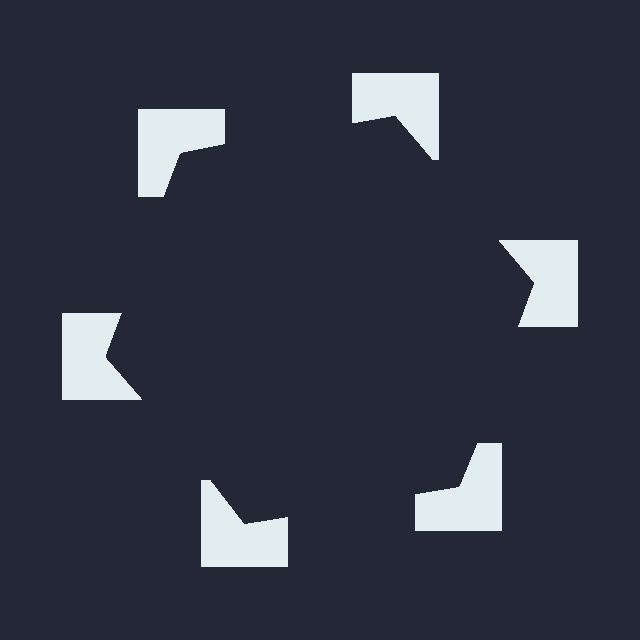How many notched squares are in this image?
There are 6 — one at each vertex of the illusory hexagon.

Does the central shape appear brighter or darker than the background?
It typically appears slightly darker than the background, even though no actual brightness change is drawn.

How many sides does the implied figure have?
6 sides.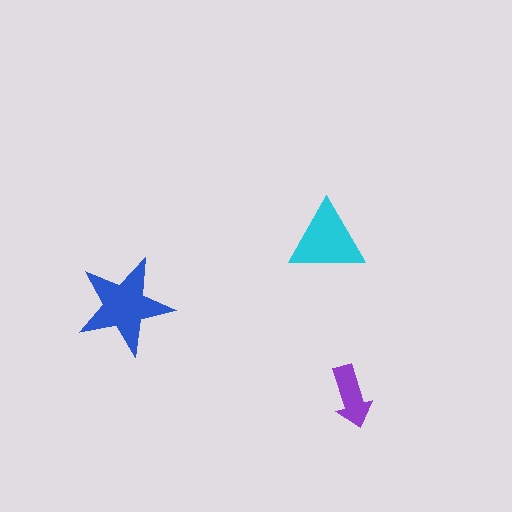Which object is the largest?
The blue star.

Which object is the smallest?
The purple arrow.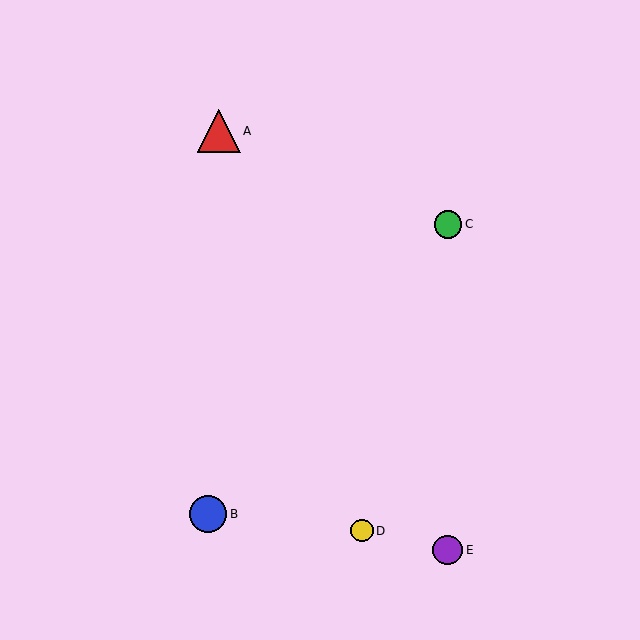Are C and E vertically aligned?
Yes, both are at x≈448.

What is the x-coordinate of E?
Object E is at x≈448.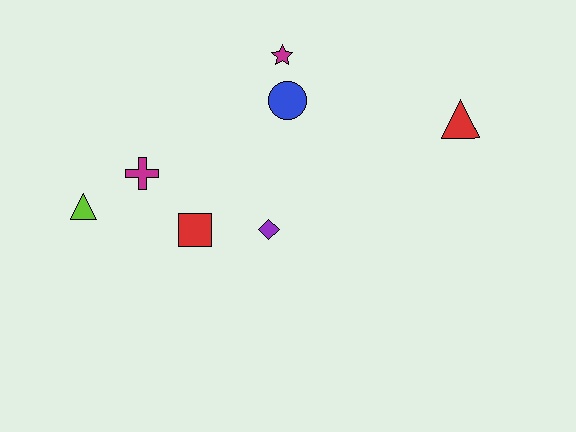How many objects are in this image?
There are 7 objects.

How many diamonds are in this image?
There is 1 diamond.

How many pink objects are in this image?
There are no pink objects.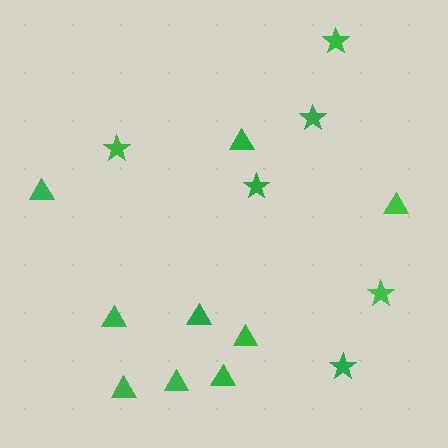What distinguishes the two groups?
There are 2 groups: one group of triangles (9) and one group of stars (6).